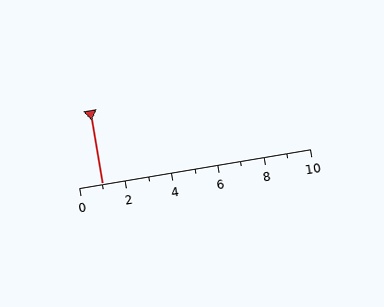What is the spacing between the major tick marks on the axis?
The major ticks are spaced 2 apart.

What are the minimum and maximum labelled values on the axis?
The axis runs from 0 to 10.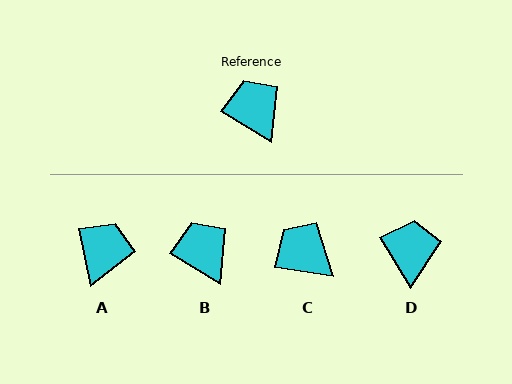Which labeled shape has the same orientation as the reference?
B.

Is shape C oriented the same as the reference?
No, it is off by about 23 degrees.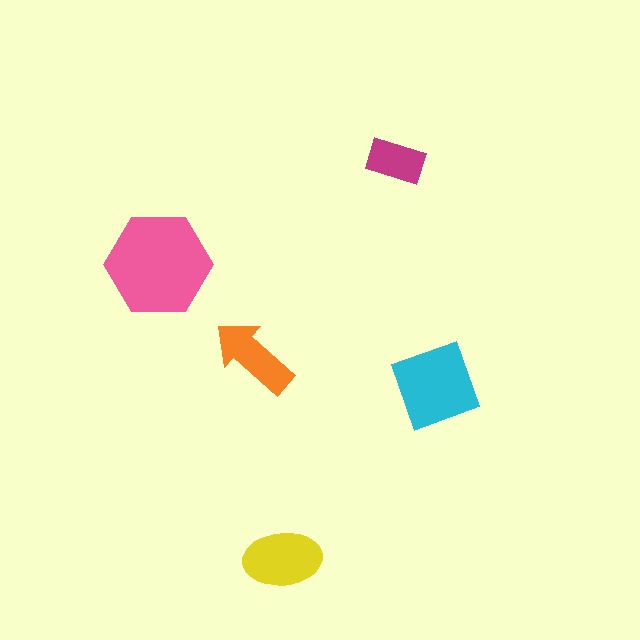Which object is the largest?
The pink hexagon.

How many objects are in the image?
There are 5 objects in the image.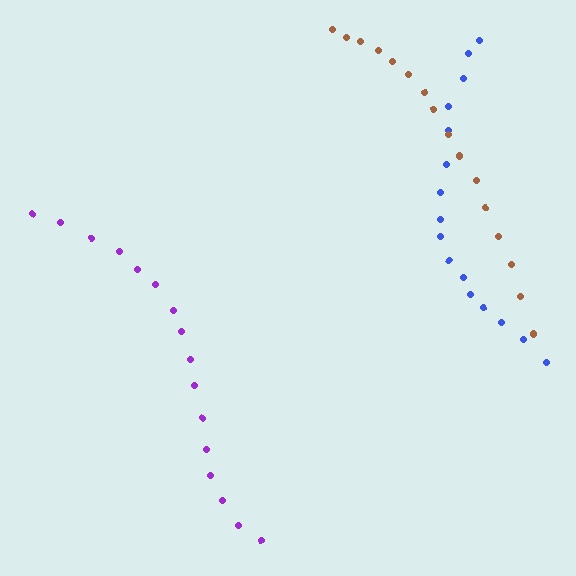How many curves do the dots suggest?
There are 3 distinct paths.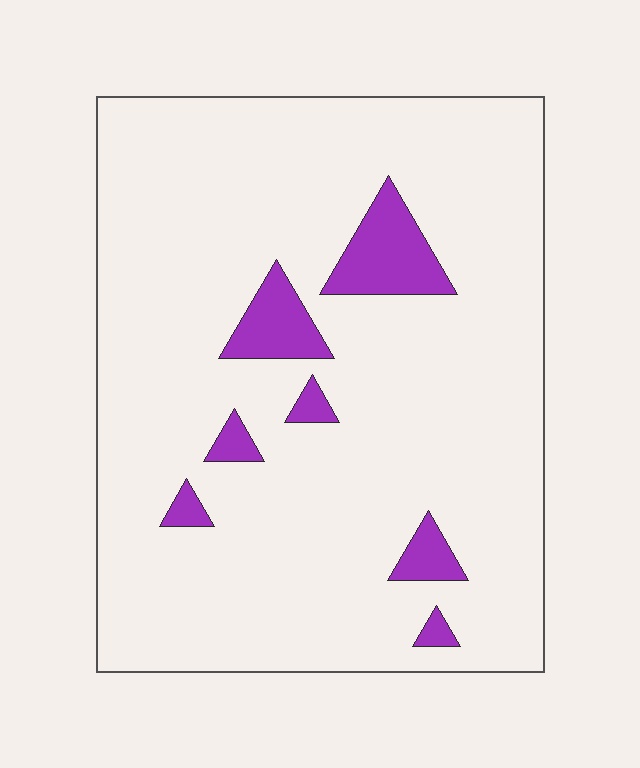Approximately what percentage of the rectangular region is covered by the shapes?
Approximately 10%.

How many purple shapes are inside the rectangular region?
7.